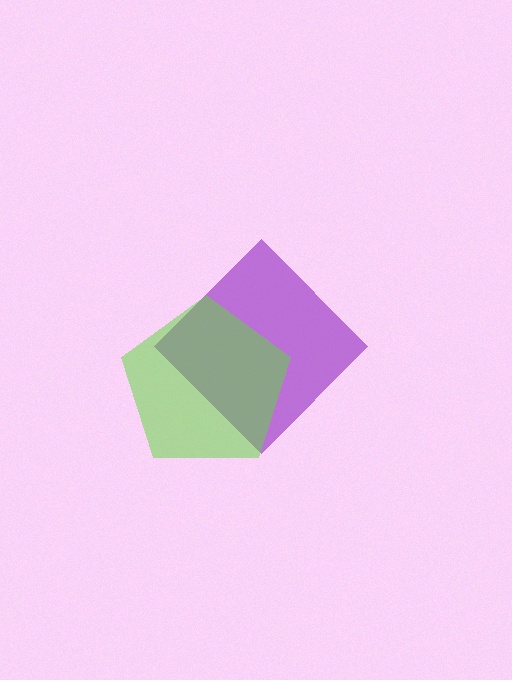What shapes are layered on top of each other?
The layered shapes are: a purple diamond, a lime pentagon.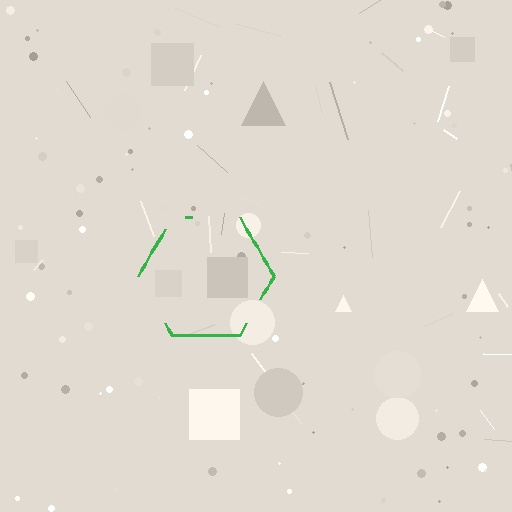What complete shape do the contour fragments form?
The contour fragments form a hexagon.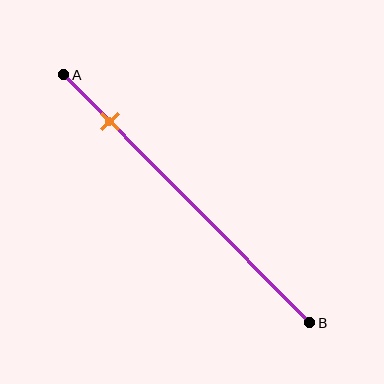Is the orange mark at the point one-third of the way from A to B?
No, the mark is at about 20% from A, not at the 33% one-third point.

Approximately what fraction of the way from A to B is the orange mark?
The orange mark is approximately 20% of the way from A to B.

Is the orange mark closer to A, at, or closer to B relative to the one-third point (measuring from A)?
The orange mark is closer to point A than the one-third point of segment AB.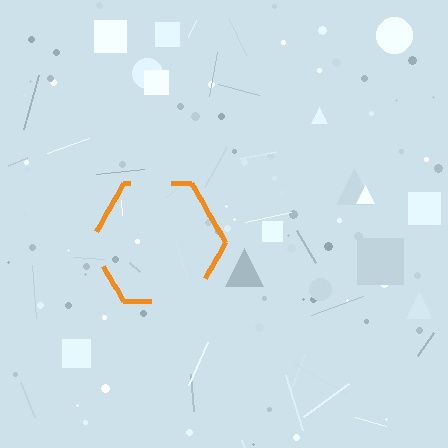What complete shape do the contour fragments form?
The contour fragments form a hexagon.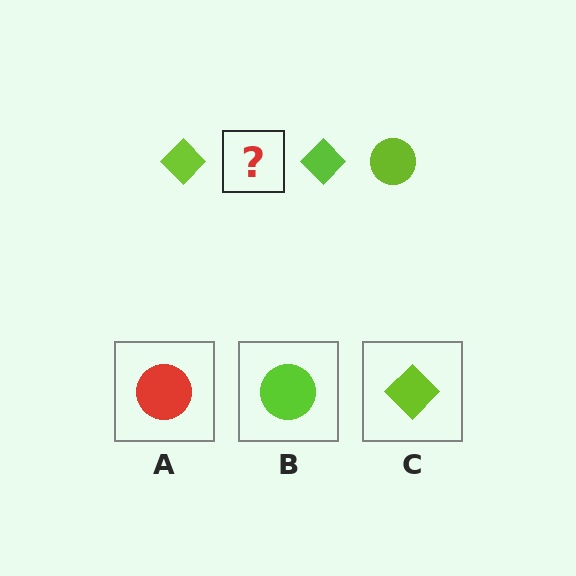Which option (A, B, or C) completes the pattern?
B.